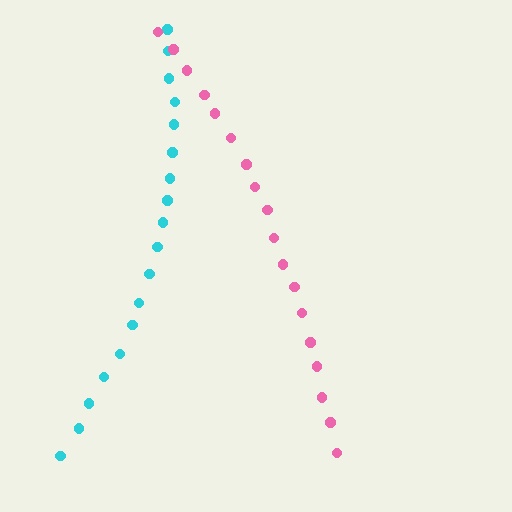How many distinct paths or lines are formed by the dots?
There are 2 distinct paths.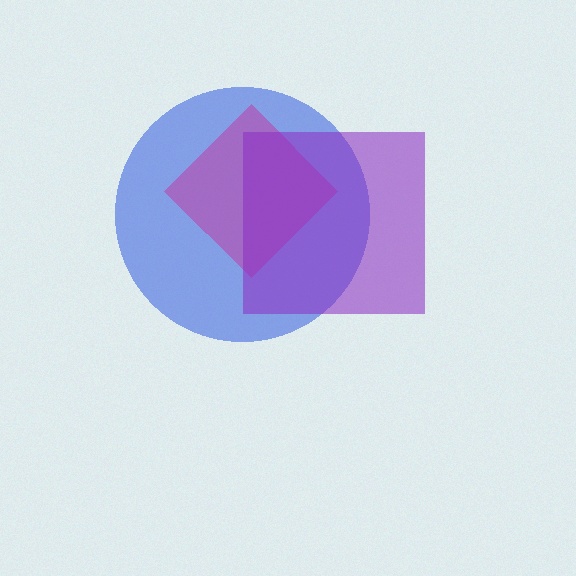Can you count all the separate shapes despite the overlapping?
Yes, there are 3 separate shapes.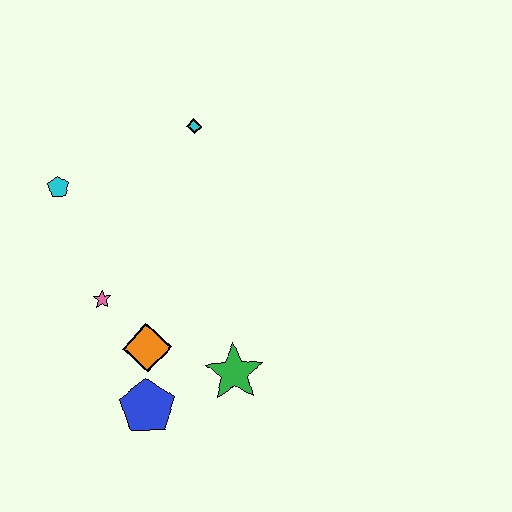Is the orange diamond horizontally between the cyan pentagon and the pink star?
No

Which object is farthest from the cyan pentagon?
The green star is farthest from the cyan pentagon.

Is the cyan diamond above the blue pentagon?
Yes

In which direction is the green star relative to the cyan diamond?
The green star is below the cyan diamond.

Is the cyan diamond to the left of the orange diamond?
No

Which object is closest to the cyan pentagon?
The pink star is closest to the cyan pentagon.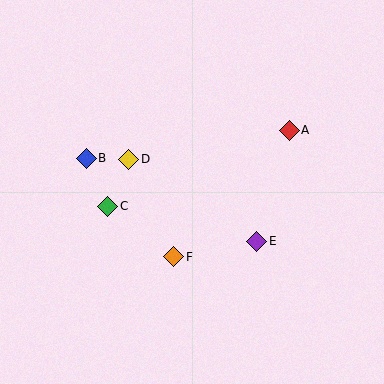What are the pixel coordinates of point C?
Point C is at (108, 206).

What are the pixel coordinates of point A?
Point A is at (289, 130).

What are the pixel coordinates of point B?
Point B is at (86, 158).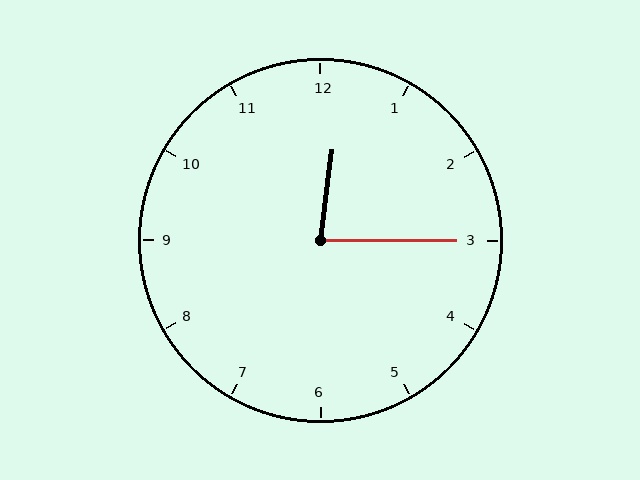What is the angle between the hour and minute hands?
Approximately 82 degrees.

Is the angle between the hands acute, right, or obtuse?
It is acute.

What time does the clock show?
12:15.